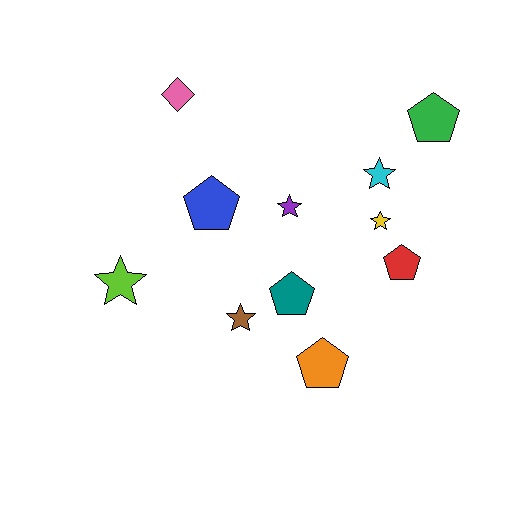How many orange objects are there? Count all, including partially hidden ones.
There is 1 orange object.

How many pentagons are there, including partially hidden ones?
There are 5 pentagons.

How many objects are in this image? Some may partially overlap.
There are 11 objects.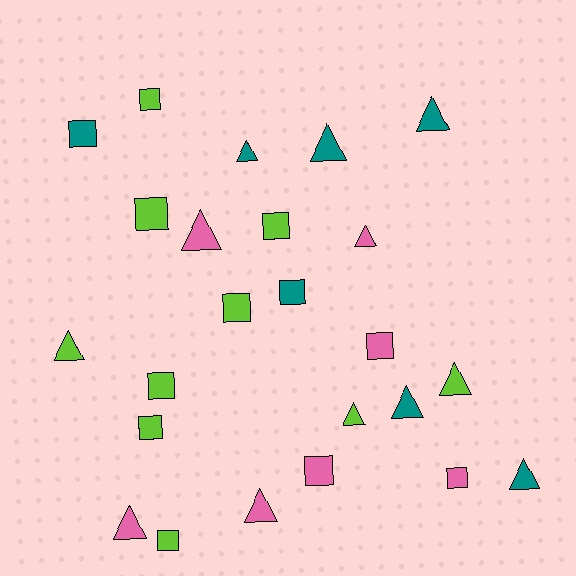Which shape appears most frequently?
Triangle, with 12 objects.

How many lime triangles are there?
There are 3 lime triangles.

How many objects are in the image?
There are 24 objects.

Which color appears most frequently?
Lime, with 10 objects.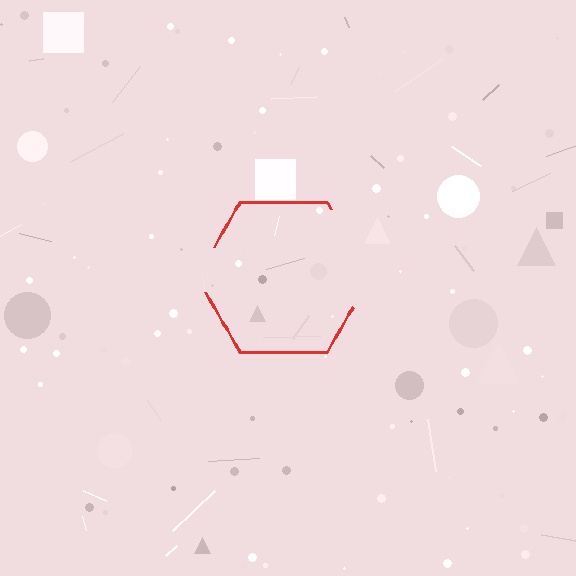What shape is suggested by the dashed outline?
The dashed outline suggests a hexagon.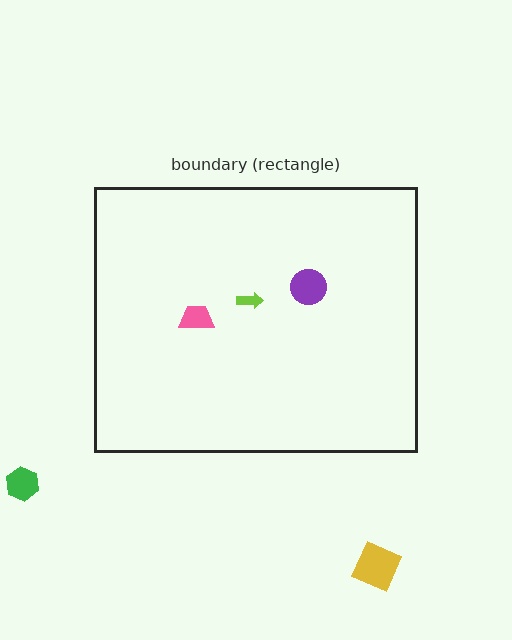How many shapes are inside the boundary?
3 inside, 2 outside.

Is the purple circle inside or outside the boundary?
Inside.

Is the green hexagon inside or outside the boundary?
Outside.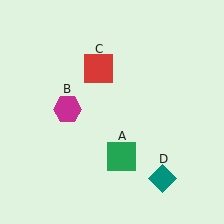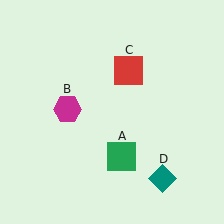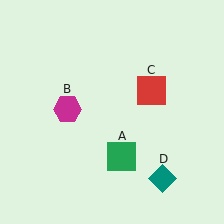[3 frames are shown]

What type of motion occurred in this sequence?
The red square (object C) rotated clockwise around the center of the scene.